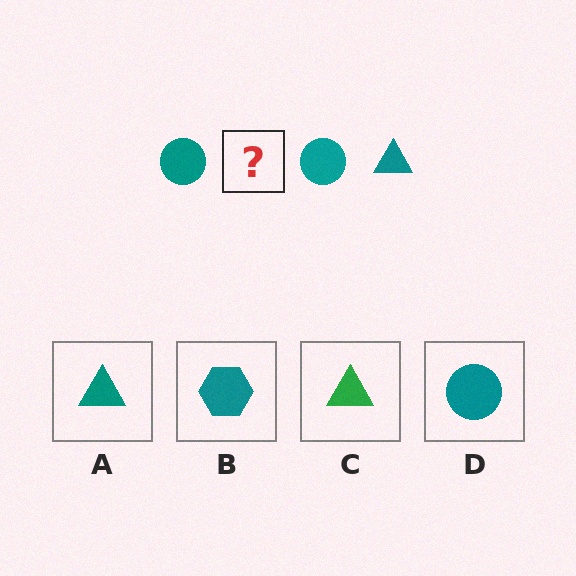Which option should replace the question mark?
Option A.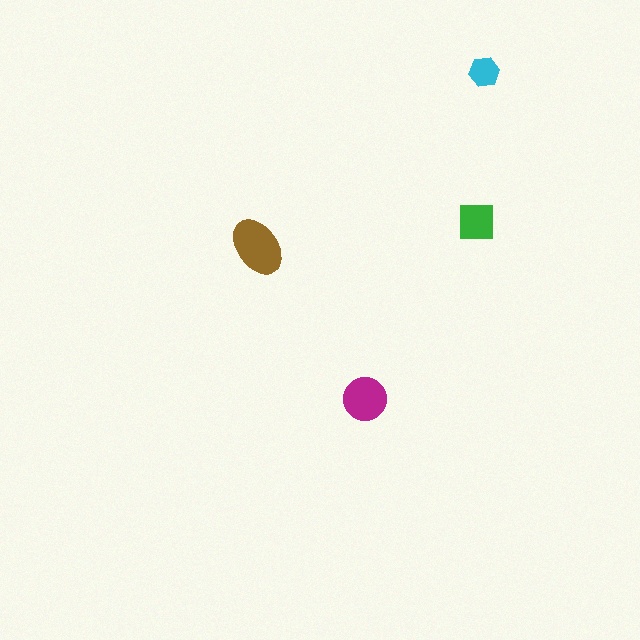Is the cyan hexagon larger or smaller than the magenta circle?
Smaller.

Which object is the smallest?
The cyan hexagon.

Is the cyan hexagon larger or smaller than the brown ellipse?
Smaller.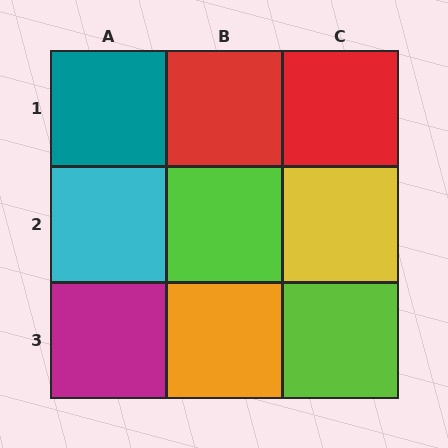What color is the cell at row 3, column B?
Orange.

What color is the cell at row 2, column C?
Yellow.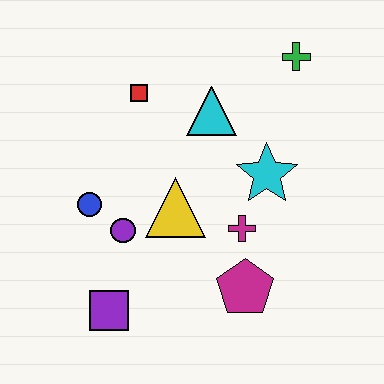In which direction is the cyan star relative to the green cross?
The cyan star is below the green cross.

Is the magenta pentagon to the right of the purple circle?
Yes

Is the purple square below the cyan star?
Yes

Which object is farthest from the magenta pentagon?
The green cross is farthest from the magenta pentagon.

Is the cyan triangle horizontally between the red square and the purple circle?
No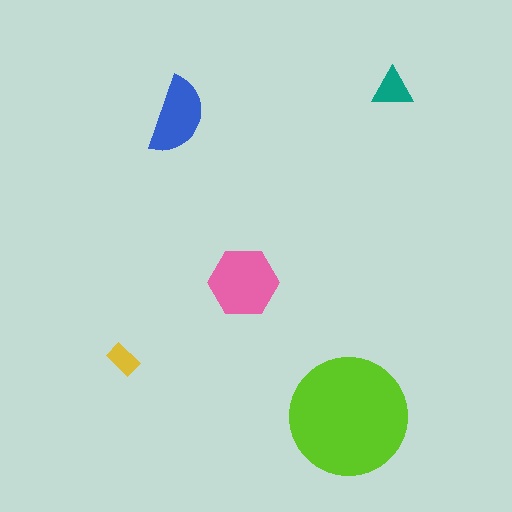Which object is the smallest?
The yellow rectangle.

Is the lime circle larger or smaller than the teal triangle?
Larger.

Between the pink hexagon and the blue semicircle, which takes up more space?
The pink hexagon.